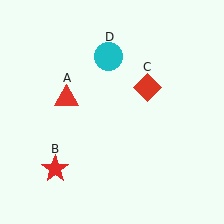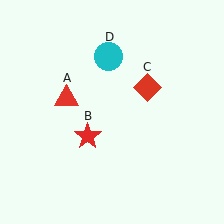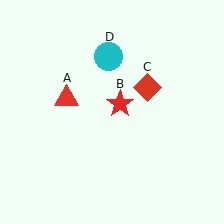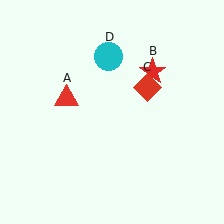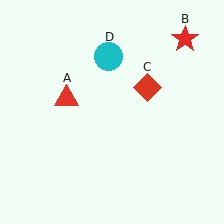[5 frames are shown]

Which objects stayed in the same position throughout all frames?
Red triangle (object A) and red diamond (object C) and cyan circle (object D) remained stationary.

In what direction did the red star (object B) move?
The red star (object B) moved up and to the right.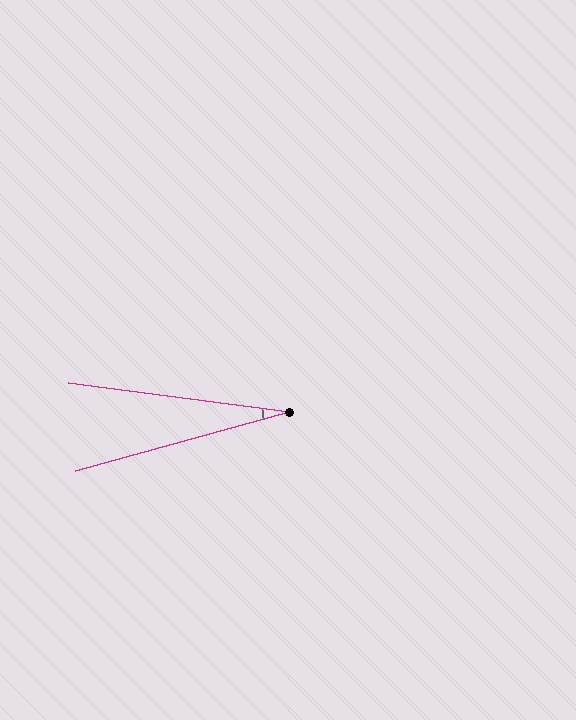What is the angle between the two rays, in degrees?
Approximately 23 degrees.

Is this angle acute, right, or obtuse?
It is acute.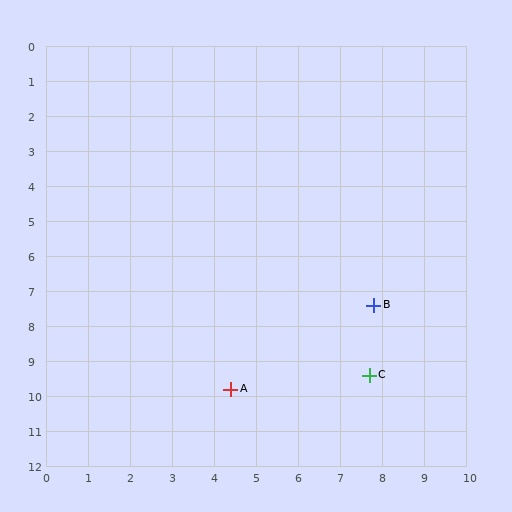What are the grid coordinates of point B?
Point B is at approximately (7.8, 7.4).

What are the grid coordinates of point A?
Point A is at approximately (4.4, 9.8).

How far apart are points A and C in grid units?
Points A and C are about 3.3 grid units apart.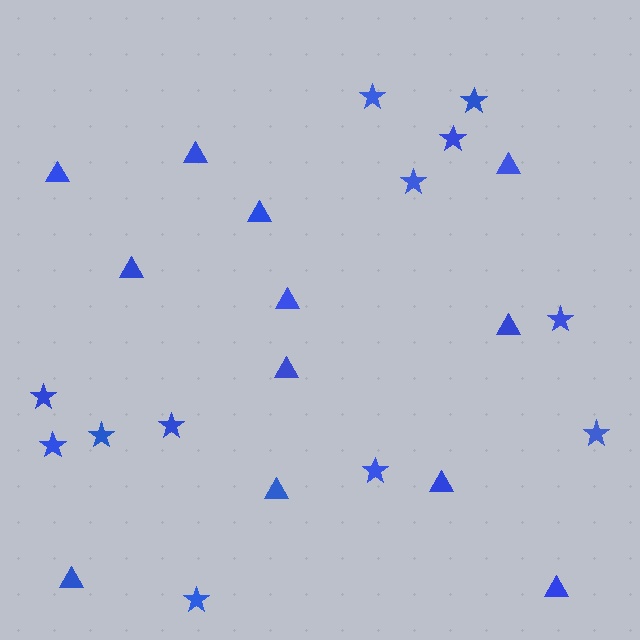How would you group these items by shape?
There are 2 groups: one group of stars (12) and one group of triangles (12).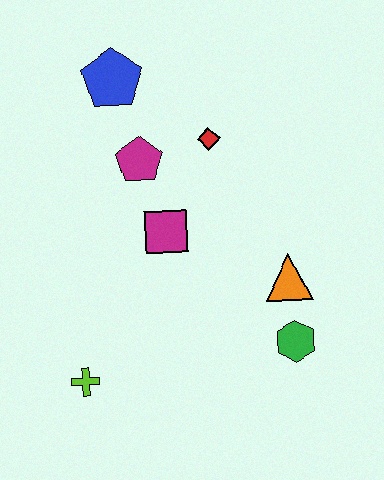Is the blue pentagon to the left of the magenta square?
Yes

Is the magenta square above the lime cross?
Yes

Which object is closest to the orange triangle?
The green hexagon is closest to the orange triangle.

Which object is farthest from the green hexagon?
The blue pentagon is farthest from the green hexagon.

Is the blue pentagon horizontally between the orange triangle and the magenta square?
No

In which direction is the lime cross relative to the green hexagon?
The lime cross is to the left of the green hexagon.